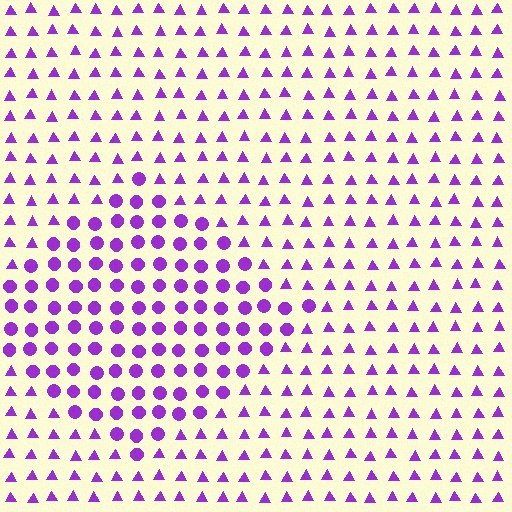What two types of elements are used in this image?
The image uses circles inside the diamond region and triangles outside it.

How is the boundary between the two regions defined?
The boundary is defined by a change in element shape: circles inside vs. triangles outside. All elements share the same color and spacing.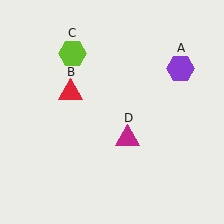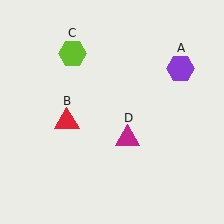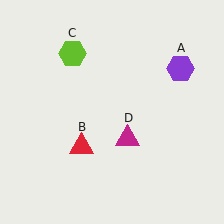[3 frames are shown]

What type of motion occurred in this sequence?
The red triangle (object B) rotated counterclockwise around the center of the scene.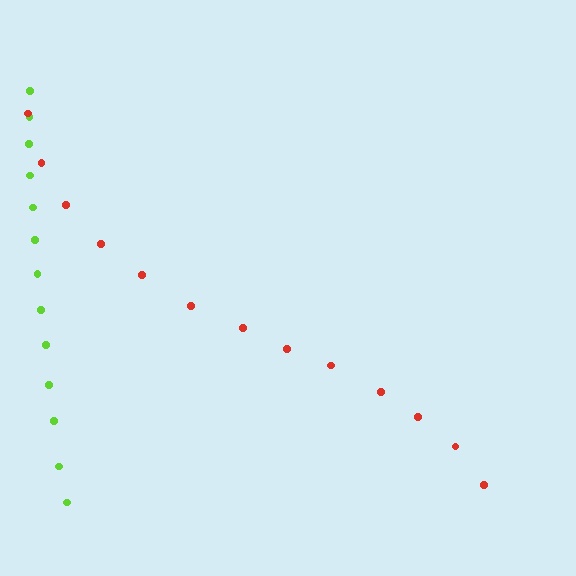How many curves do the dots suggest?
There are 2 distinct paths.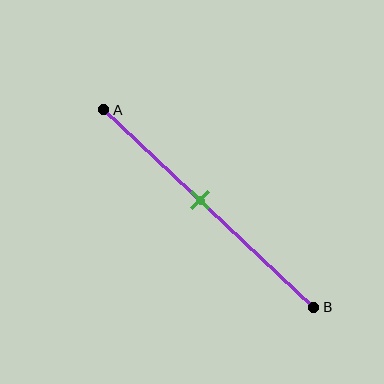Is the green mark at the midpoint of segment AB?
No, the mark is at about 45% from A, not at the 50% midpoint.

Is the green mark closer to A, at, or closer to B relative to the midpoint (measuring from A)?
The green mark is closer to point A than the midpoint of segment AB.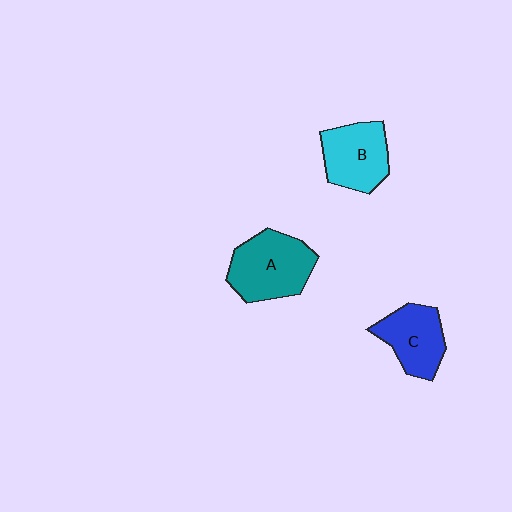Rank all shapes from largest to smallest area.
From largest to smallest: A (teal), B (cyan), C (blue).